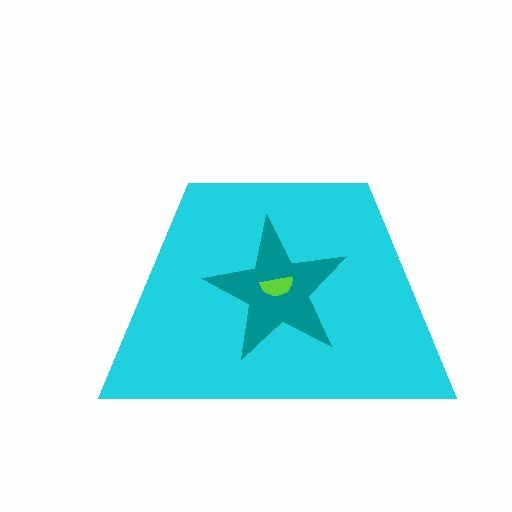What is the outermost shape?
The cyan trapezoid.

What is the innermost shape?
The lime semicircle.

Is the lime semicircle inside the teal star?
Yes.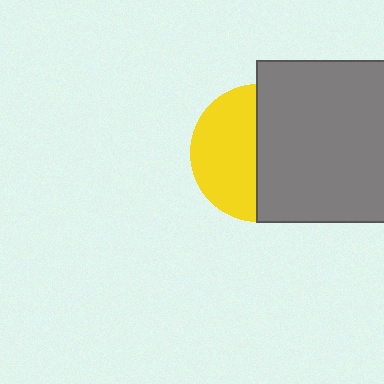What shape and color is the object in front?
The object in front is a gray square.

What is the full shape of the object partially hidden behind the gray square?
The partially hidden object is a yellow circle.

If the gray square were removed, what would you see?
You would see the complete yellow circle.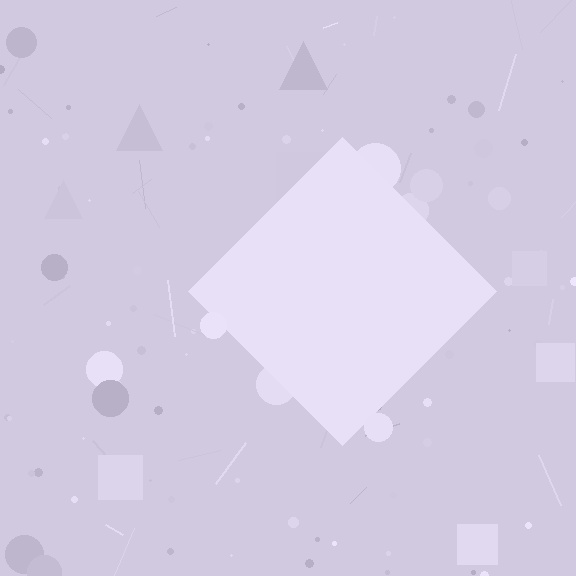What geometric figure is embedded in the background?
A diamond is embedded in the background.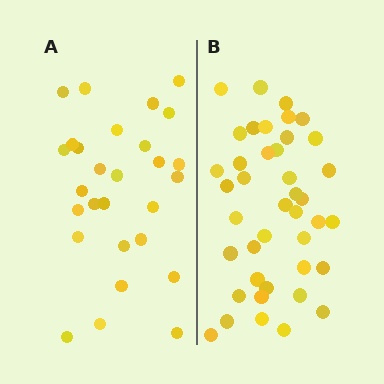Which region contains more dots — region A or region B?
Region B (the right region) has more dots.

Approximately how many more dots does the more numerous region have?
Region B has approximately 15 more dots than region A.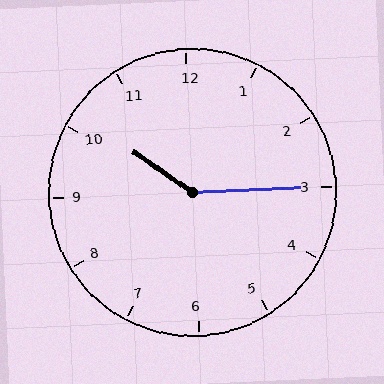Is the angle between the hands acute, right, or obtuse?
It is obtuse.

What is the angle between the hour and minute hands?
Approximately 142 degrees.